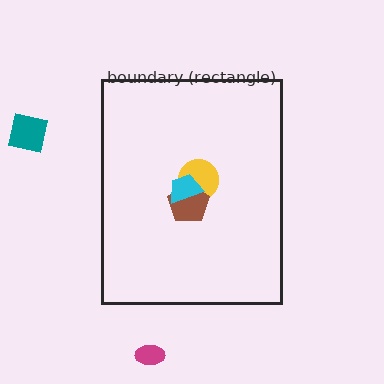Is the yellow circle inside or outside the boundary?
Inside.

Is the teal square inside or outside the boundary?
Outside.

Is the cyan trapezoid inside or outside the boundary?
Inside.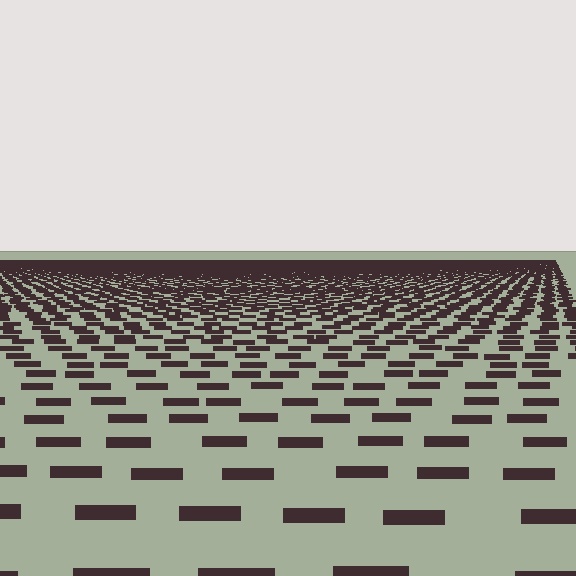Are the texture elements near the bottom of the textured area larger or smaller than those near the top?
Larger. Near the bottom, elements are closer to the viewer and appear at a bigger on-screen size.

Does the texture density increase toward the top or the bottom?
Density increases toward the top.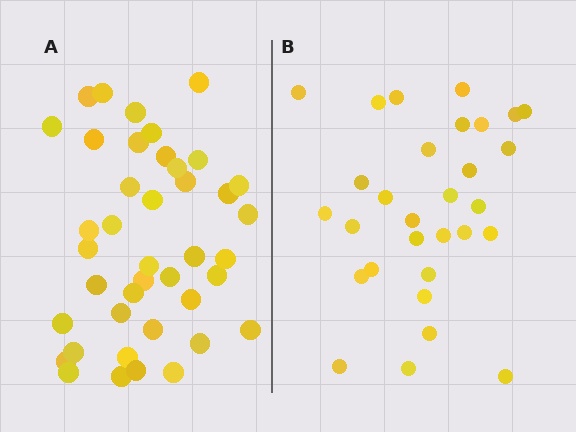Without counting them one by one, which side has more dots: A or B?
Region A (the left region) has more dots.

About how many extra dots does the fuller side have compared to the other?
Region A has roughly 12 or so more dots than region B.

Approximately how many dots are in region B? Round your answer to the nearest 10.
About 30 dots.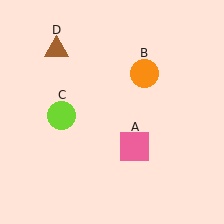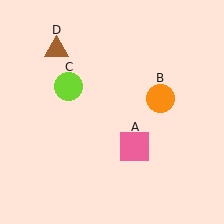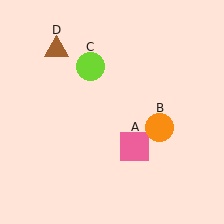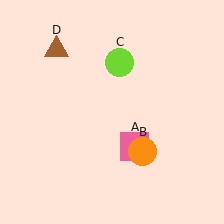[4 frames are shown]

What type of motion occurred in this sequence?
The orange circle (object B), lime circle (object C) rotated clockwise around the center of the scene.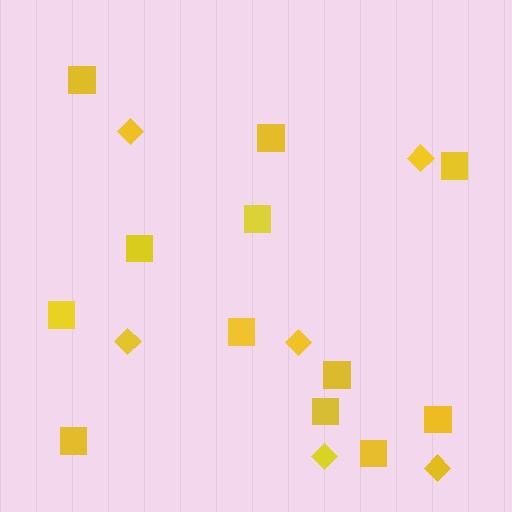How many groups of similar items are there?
There are 2 groups: one group of diamonds (6) and one group of squares (12).